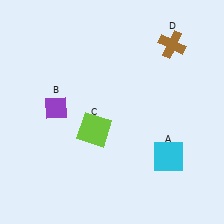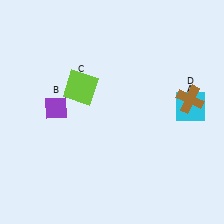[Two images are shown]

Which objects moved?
The objects that moved are: the cyan square (A), the lime square (C), the brown cross (D).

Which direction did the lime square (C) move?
The lime square (C) moved up.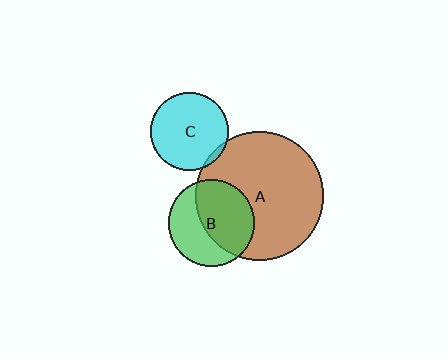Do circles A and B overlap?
Yes.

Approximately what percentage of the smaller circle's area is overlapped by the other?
Approximately 55%.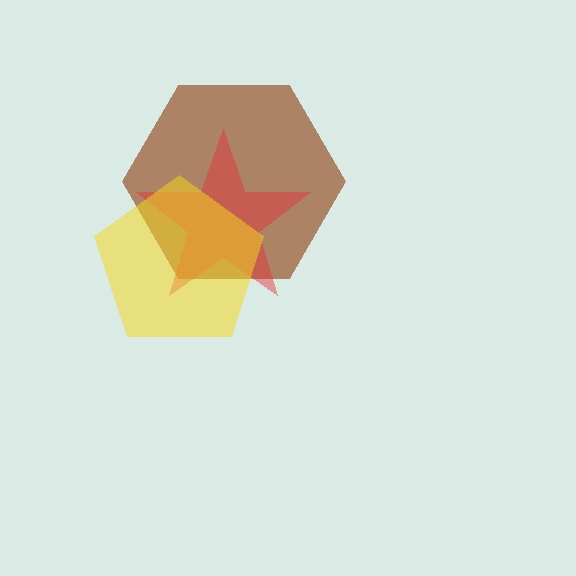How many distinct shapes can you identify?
There are 3 distinct shapes: a brown hexagon, a red star, a yellow pentagon.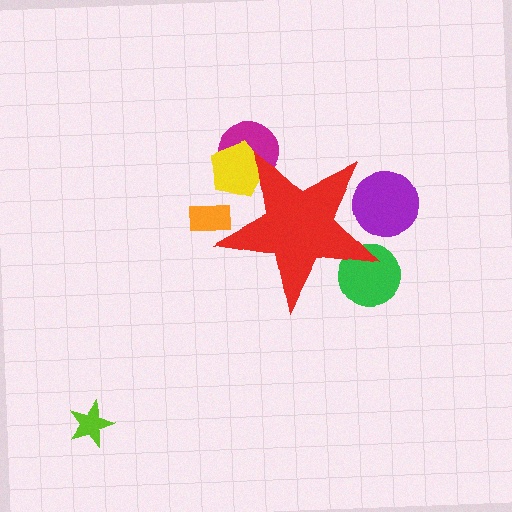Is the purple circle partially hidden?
Yes, the purple circle is partially hidden behind the red star.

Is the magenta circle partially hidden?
Yes, the magenta circle is partially hidden behind the red star.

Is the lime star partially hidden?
No, the lime star is fully visible.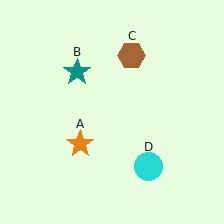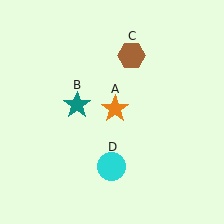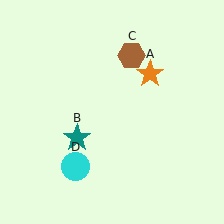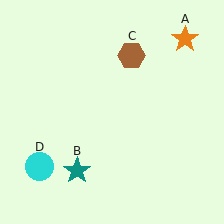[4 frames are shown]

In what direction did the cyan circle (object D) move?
The cyan circle (object D) moved left.